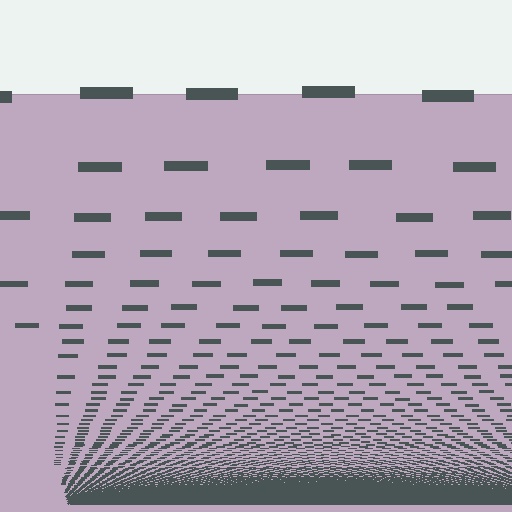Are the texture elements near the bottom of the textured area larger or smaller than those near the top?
Smaller. The gradient is inverted — elements near the bottom are smaller and denser.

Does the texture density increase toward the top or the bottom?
Density increases toward the bottom.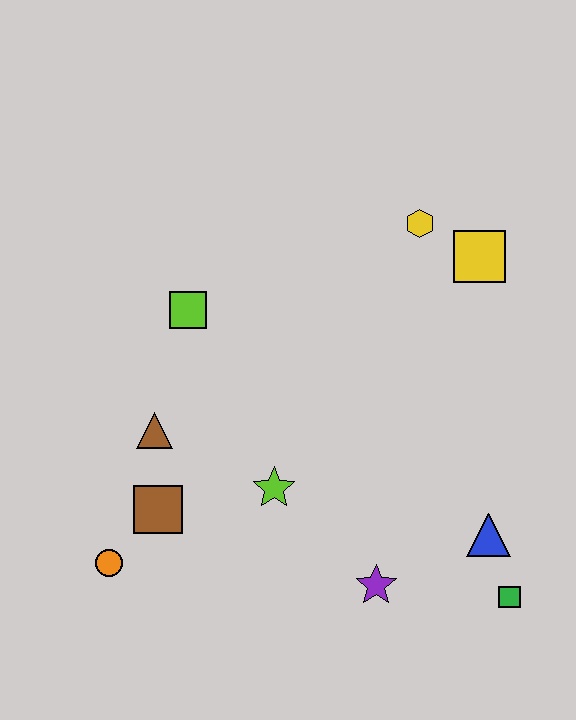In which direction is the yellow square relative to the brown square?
The yellow square is to the right of the brown square.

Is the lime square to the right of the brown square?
Yes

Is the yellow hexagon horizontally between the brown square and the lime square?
No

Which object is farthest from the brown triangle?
The green square is farthest from the brown triangle.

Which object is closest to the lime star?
The brown square is closest to the lime star.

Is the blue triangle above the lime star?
No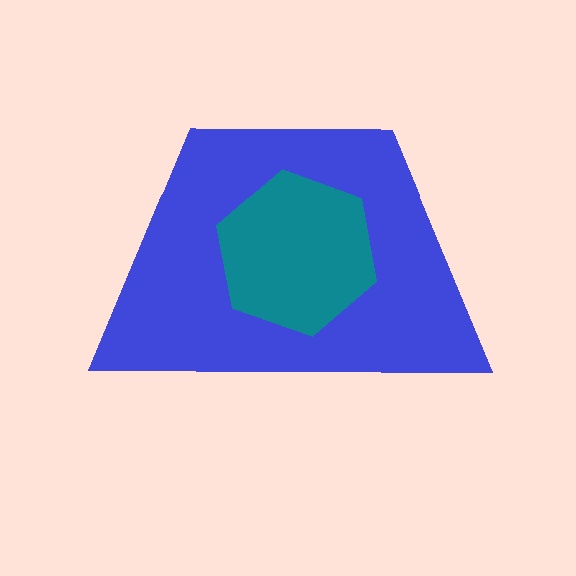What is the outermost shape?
The blue trapezoid.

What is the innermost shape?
The teal hexagon.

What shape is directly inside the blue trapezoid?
The teal hexagon.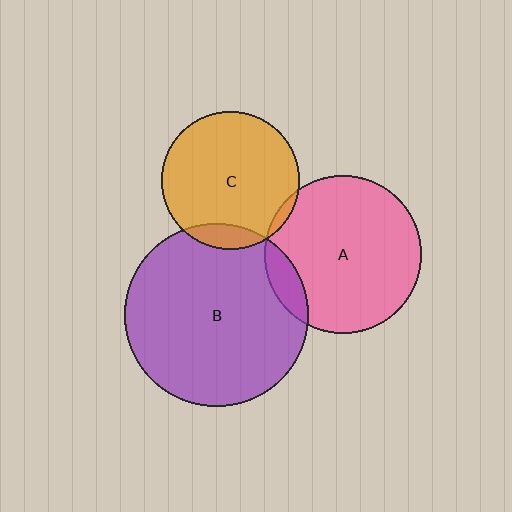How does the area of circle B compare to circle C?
Approximately 1.8 times.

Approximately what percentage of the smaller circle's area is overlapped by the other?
Approximately 10%.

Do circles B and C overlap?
Yes.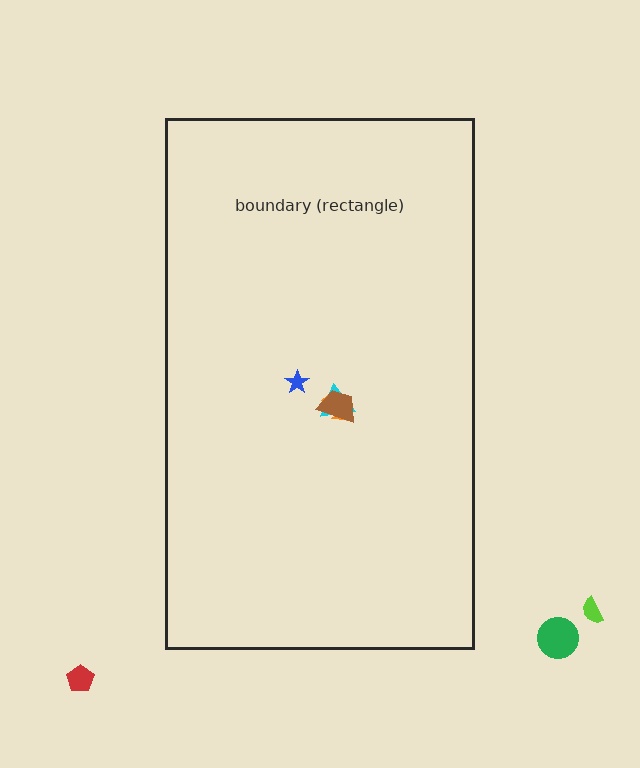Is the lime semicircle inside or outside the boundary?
Outside.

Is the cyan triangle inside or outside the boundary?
Inside.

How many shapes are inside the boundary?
4 inside, 3 outside.